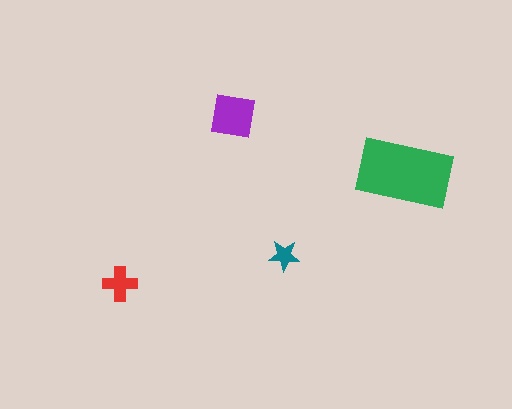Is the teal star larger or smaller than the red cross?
Smaller.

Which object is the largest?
The green rectangle.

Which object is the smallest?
The teal star.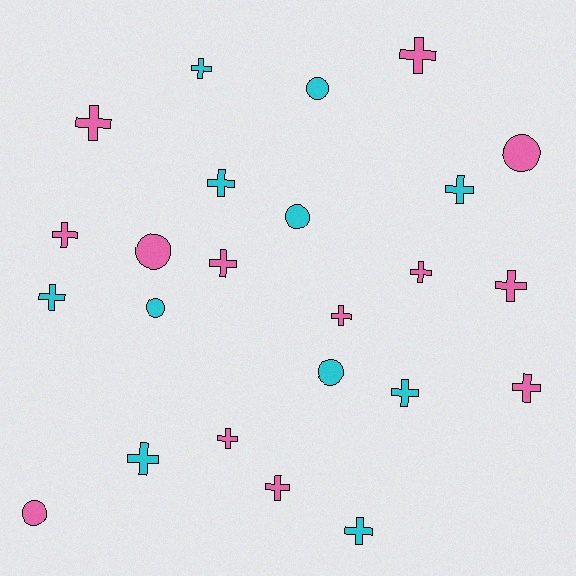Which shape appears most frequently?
Cross, with 17 objects.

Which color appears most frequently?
Pink, with 13 objects.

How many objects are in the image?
There are 24 objects.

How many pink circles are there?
There are 3 pink circles.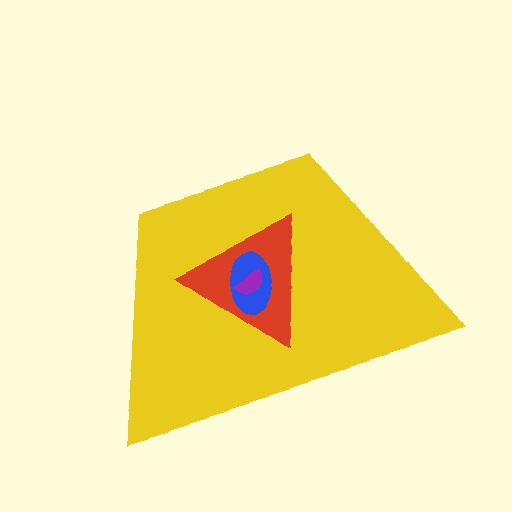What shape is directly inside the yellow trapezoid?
The red triangle.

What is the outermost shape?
The yellow trapezoid.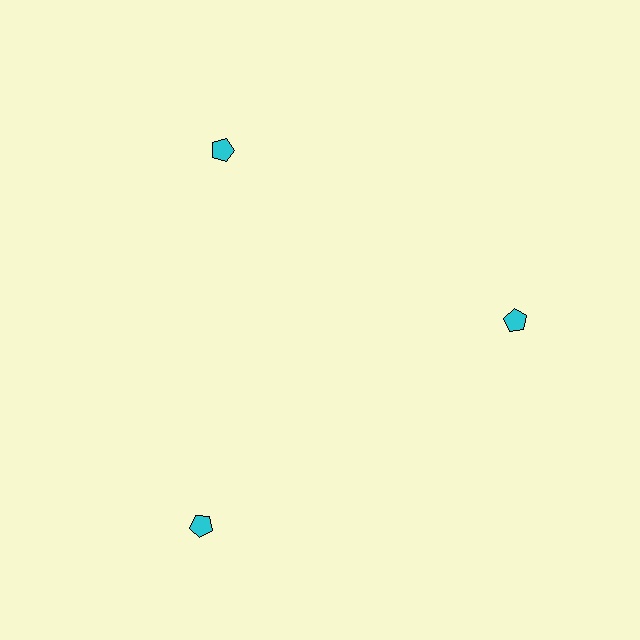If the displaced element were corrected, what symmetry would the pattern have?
It would have 3-fold rotational symmetry — the pattern would map onto itself every 120 degrees.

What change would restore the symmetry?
The symmetry would be restored by moving it inward, back onto the ring so that all 3 pentagons sit at equal angles and equal distance from the center.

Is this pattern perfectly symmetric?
No. The 3 cyan pentagons are arranged in a ring, but one element near the 7 o'clock position is pushed outward from the center, breaking the 3-fold rotational symmetry.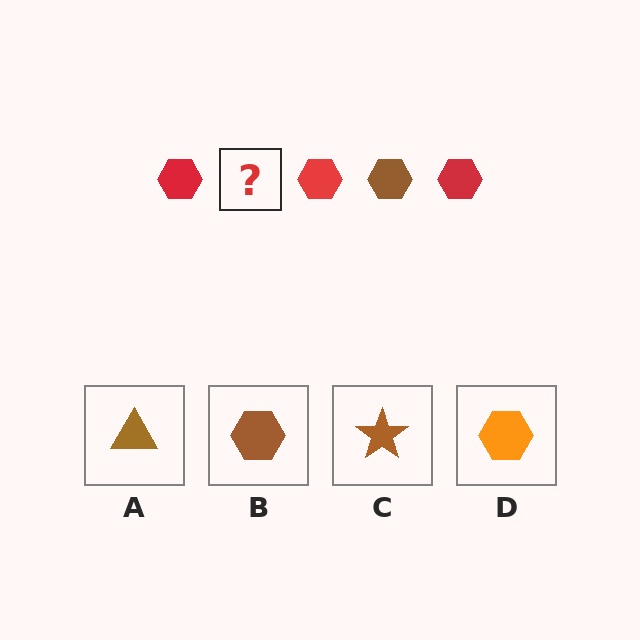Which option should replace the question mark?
Option B.